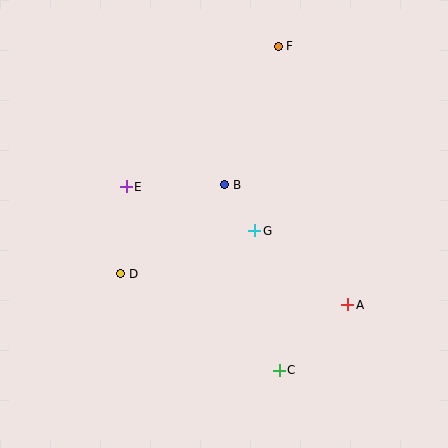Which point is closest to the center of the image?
Point G at (255, 231) is closest to the center.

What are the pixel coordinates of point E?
Point E is at (126, 187).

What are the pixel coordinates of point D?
Point D is at (121, 274).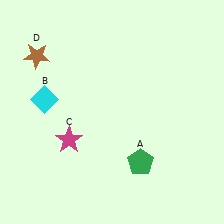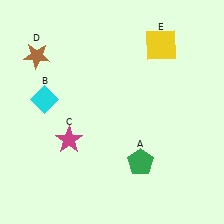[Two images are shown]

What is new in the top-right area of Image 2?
A yellow square (E) was added in the top-right area of Image 2.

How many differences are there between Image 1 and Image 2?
There is 1 difference between the two images.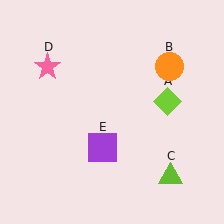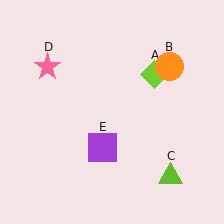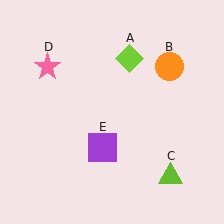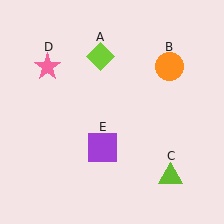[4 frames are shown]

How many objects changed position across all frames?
1 object changed position: lime diamond (object A).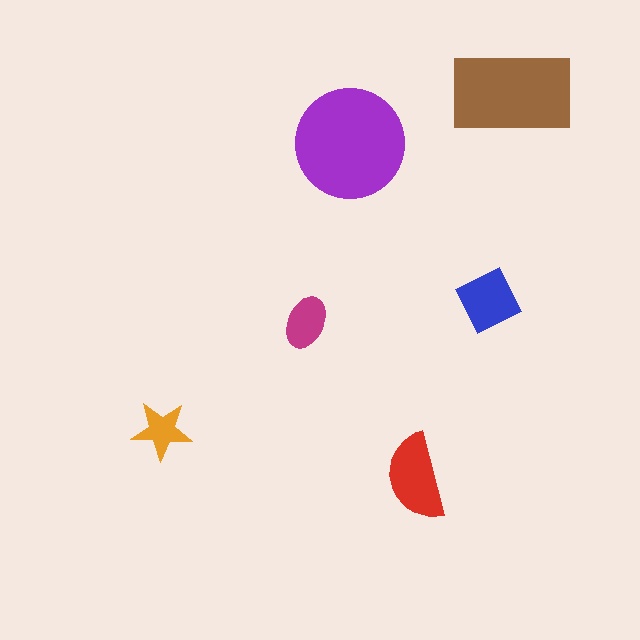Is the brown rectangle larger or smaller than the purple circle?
Smaller.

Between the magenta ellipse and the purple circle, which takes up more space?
The purple circle.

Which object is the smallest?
The orange star.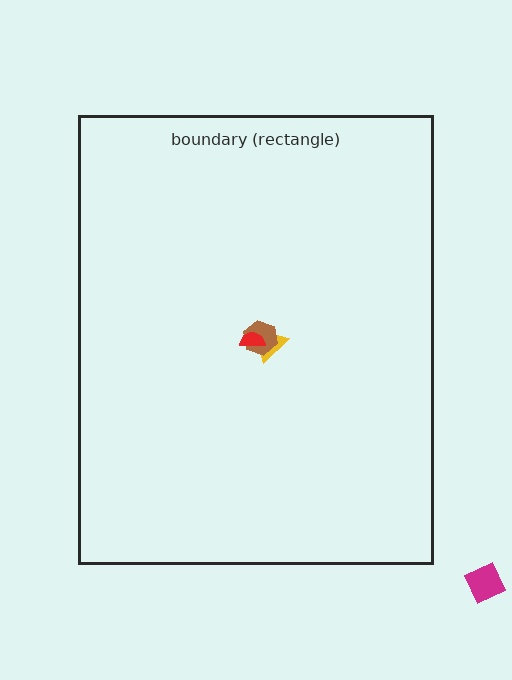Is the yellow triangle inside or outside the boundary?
Inside.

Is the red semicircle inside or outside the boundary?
Inside.